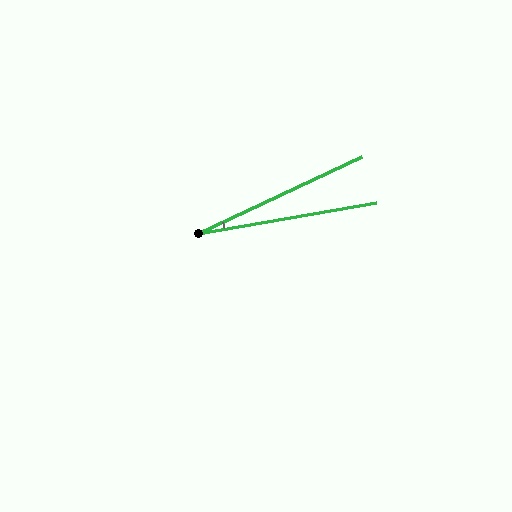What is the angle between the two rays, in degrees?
Approximately 15 degrees.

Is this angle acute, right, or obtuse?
It is acute.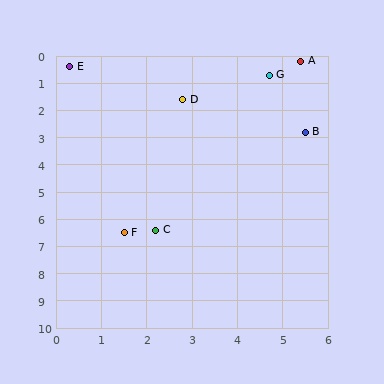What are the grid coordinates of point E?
Point E is at approximately (0.3, 0.4).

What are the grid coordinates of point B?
Point B is at approximately (5.5, 2.8).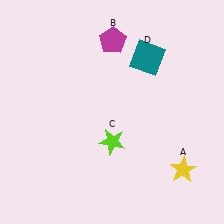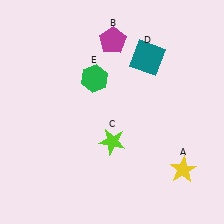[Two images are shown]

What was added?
A green hexagon (E) was added in Image 2.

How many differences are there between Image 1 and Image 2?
There is 1 difference between the two images.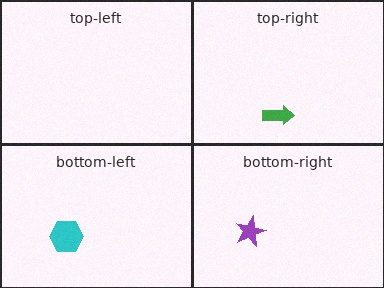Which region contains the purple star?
The bottom-right region.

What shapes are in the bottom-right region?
The purple star.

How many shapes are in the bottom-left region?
1.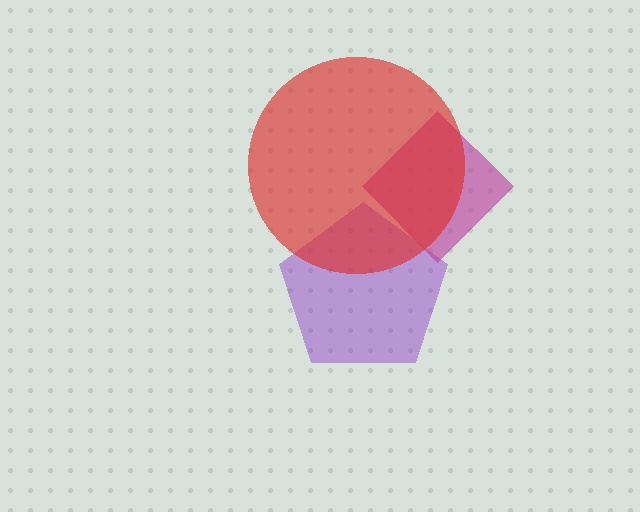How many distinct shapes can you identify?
There are 3 distinct shapes: a purple pentagon, a magenta diamond, a red circle.